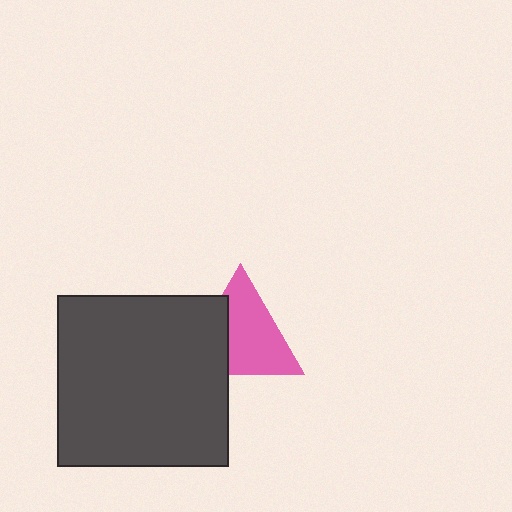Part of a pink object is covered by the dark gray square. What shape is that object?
It is a triangle.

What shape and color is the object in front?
The object in front is a dark gray square.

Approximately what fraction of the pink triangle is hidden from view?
Roughly 34% of the pink triangle is hidden behind the dark gray square.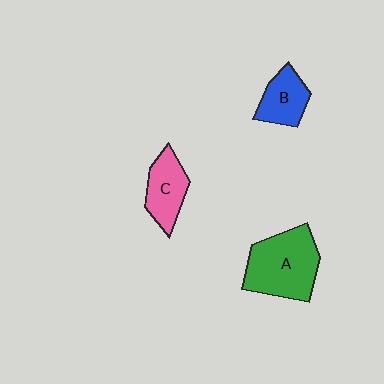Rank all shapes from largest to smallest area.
From largest to smallest: A (green), C (pink), B (blue).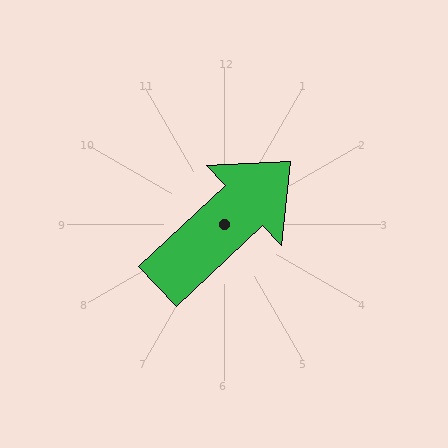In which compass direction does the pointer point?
Northeast.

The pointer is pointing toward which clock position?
Roughly 2 o'clock.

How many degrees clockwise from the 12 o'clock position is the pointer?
Approximately 47 degrees.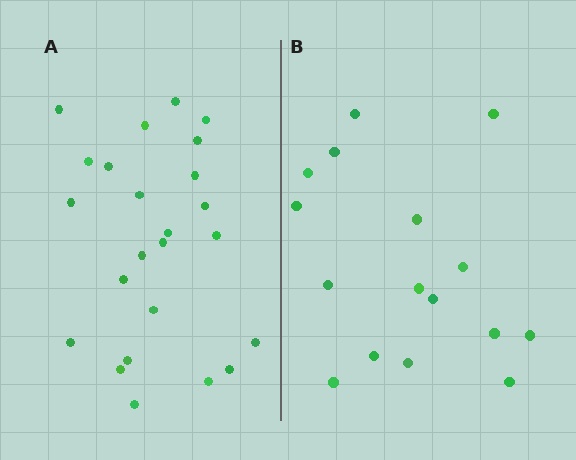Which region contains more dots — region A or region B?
Region A (the left region) has more dots.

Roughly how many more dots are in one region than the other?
Region A has roughly 8 or so more dots than region B.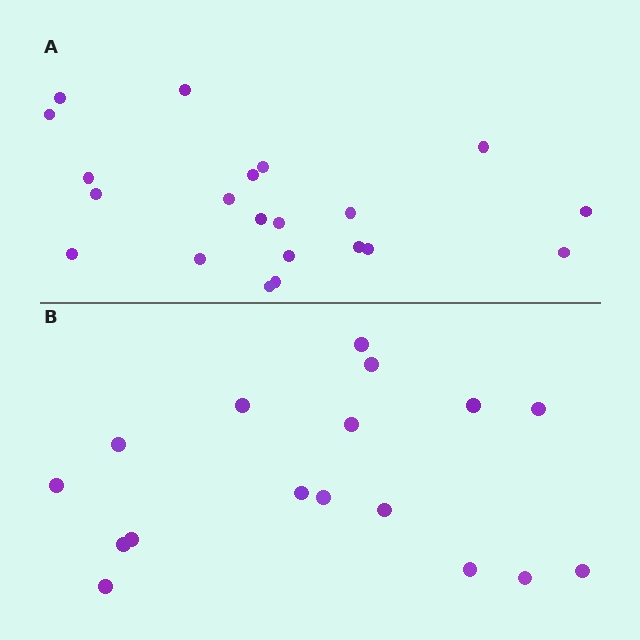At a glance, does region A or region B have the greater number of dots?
Region A (the top region) has more dots.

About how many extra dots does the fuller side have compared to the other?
Region A has about 4 more dots than region B.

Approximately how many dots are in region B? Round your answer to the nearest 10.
About 20 dots. (The exact count is 17, which rounds to 20.)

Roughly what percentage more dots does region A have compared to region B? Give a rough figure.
About 25% more.